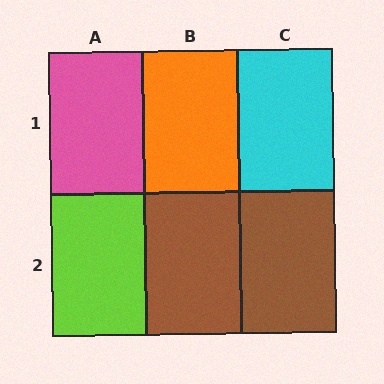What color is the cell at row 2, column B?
Brown.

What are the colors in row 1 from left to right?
Pink, orange, cyan.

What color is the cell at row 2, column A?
Lime.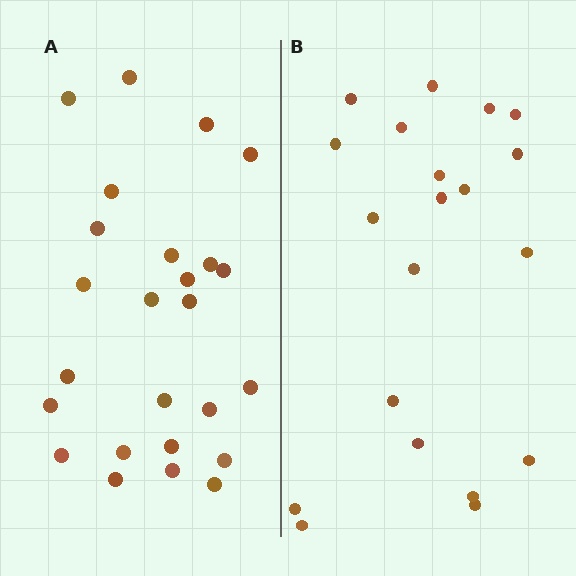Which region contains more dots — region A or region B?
Region A (the left region) has more dots.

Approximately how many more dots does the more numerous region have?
Region A has about 5 more dots than region B.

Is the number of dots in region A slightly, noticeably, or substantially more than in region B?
Region A has noticeably more, but not dramatically so. The ratio is roughly 1.2 to 1.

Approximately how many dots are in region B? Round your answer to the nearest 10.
About 20 dots.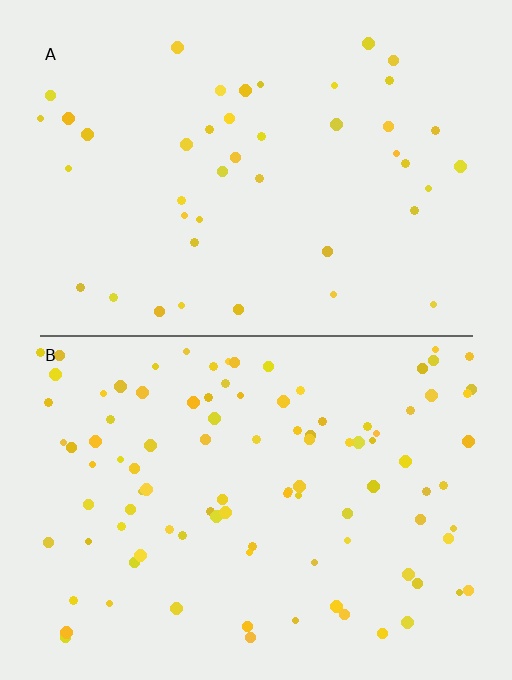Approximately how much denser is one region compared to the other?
Approximately 2.3× — region B over region A.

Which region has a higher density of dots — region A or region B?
B (the bottom).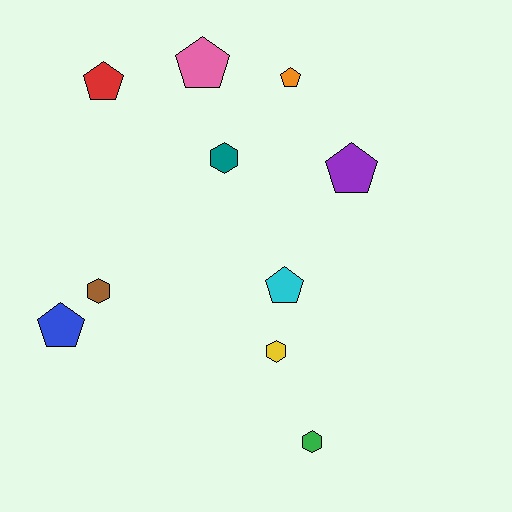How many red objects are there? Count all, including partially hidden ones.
There is 1 red object.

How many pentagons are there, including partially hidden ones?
There are 6 pentagons.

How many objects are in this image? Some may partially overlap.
There are 10 objects.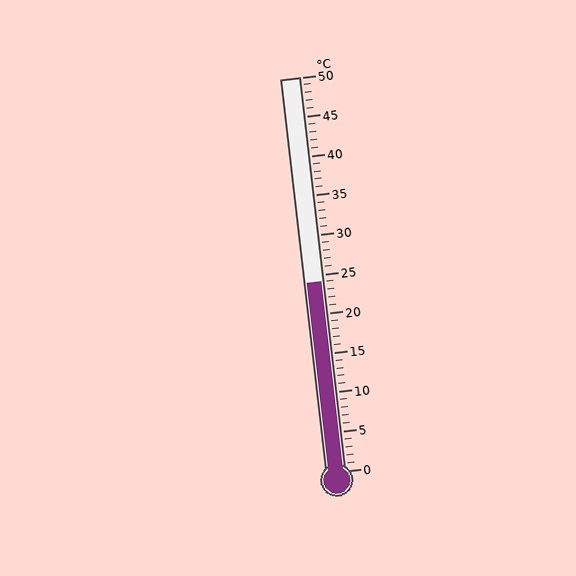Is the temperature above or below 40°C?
The temperature is below 40°C.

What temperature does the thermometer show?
The thermometer shows approximately 24°C.